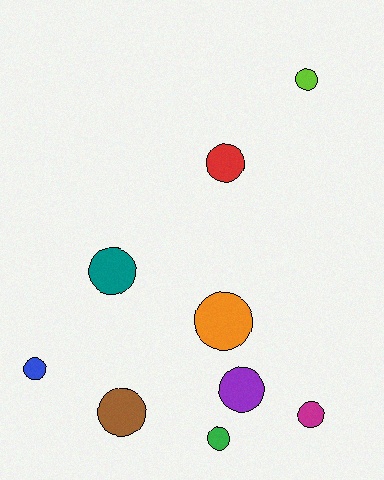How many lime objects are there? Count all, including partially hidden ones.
There is 1 lime object.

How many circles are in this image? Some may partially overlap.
There are 9 circles.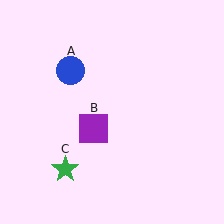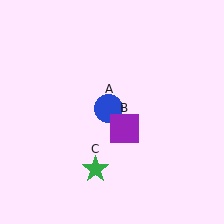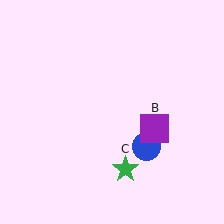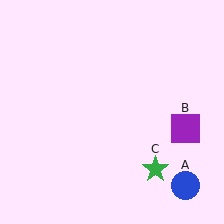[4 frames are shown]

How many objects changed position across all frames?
3 objects changed position: blue circle (object A), purple square (object B), green star (object C).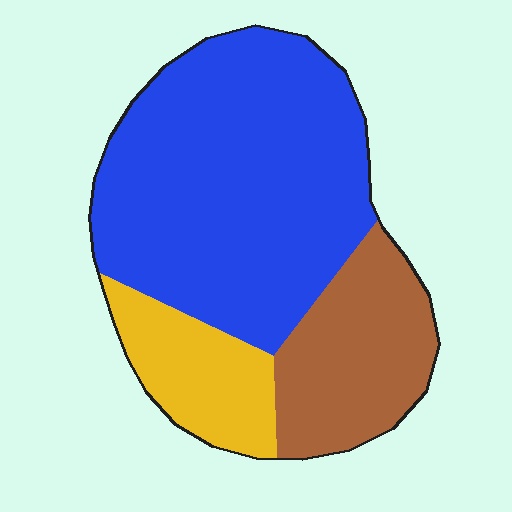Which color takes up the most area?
Blue, at roughly 60%.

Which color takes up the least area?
Yellow, at roughly 15%.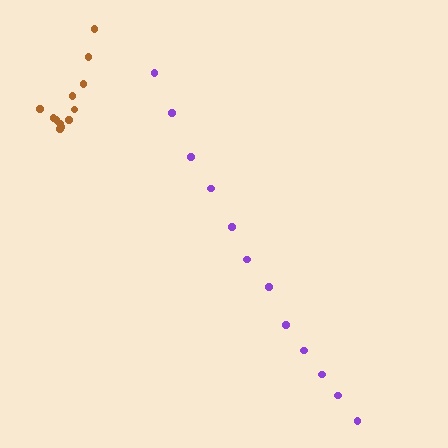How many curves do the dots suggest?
There are 2 distinct paths.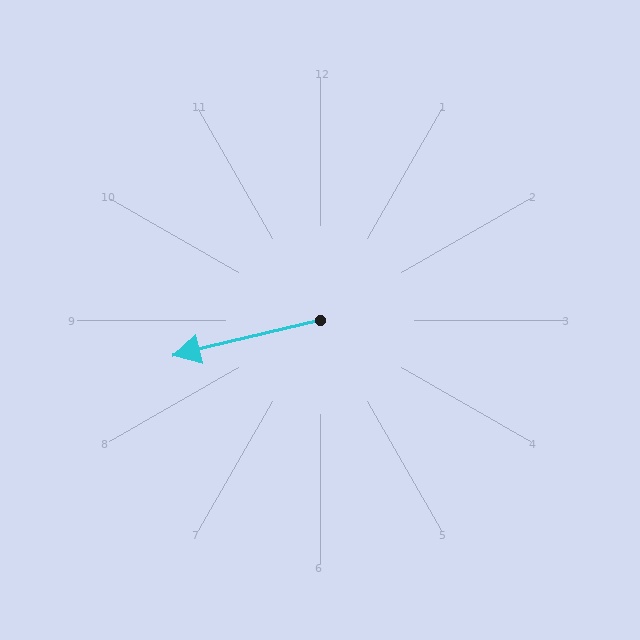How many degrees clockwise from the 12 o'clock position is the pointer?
Approximately 257 degrees.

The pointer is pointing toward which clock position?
Roughly 9 o'clock.